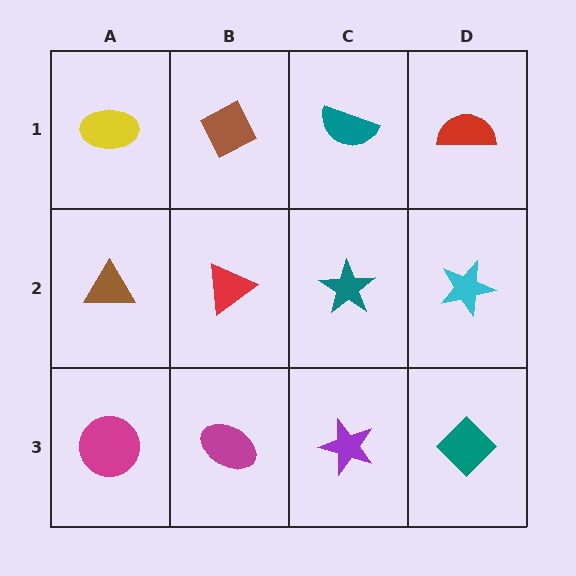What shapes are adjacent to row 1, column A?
A brown triangle (row 2, column A), a brown diamond (row 1, column B).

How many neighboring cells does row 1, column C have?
3.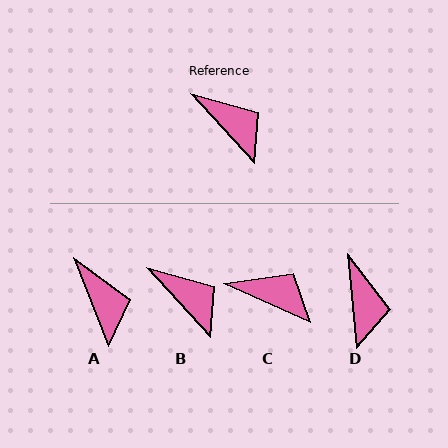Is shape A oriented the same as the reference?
No, it is off by about 21 degrees.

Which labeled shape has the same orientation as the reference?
B.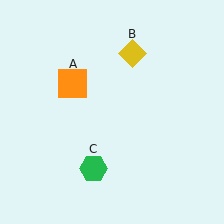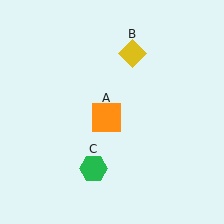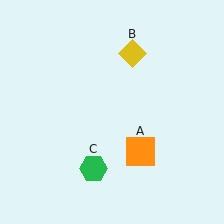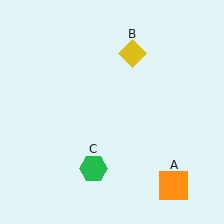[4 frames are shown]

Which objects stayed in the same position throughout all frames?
Yellow diamond (object B) and green hexagon (object C) remained stationary.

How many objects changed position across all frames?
1 object changed position: orange square (object A).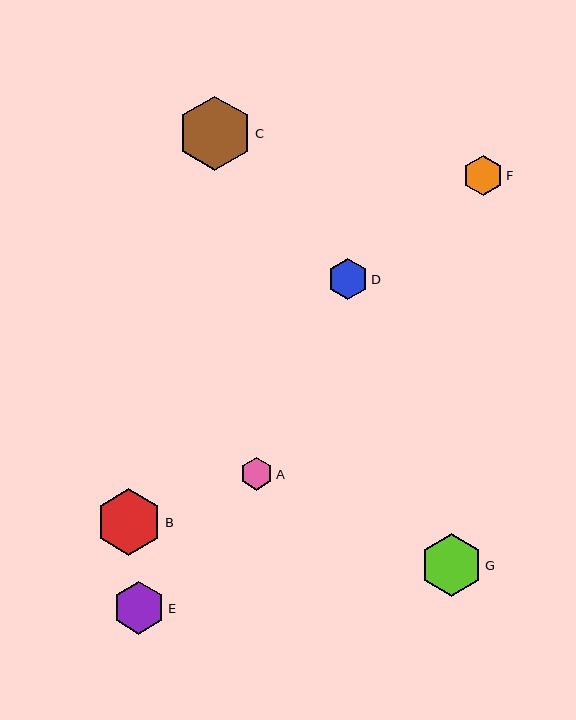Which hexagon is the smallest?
Hexagon A is the smallest with a size of approximately 33 pixels.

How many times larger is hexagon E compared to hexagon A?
Hexagon E is approximately 1.6 times the size of hexagon A.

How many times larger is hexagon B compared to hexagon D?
Hexagon B is approximately 1.6 times the size of hexagon D.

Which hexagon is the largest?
Hexagon C is the largest with a size of approximately 74 pixels.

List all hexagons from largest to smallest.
From largest to smallest: C, B, G, E, D, F, A.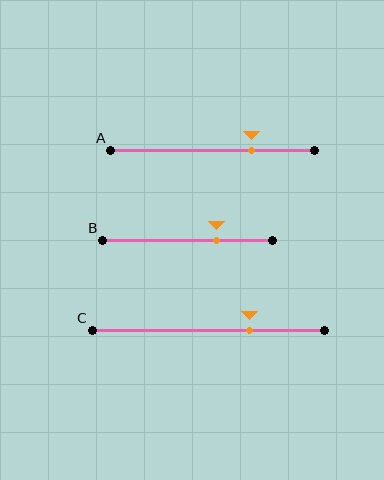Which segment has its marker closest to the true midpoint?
Segment B has its marker closest to the true midpoint.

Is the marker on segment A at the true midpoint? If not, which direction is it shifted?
No, the marker on segment A is shifted to the right by about 19% of the segment length.